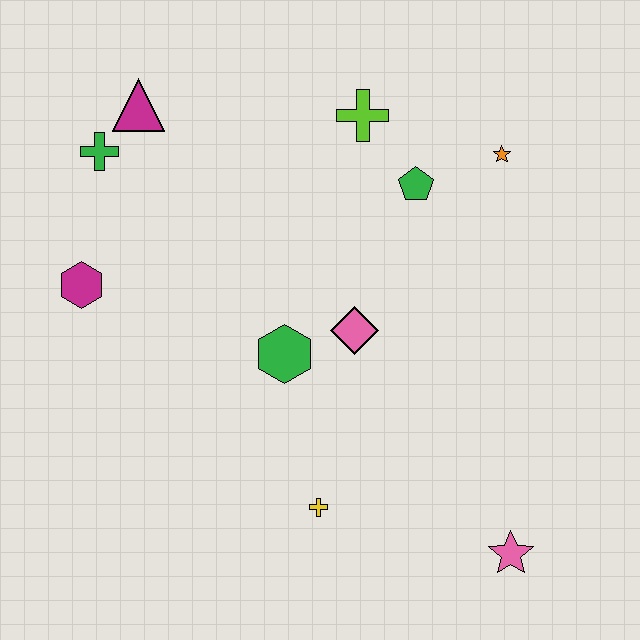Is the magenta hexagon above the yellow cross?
Yes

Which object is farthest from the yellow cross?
The magenta triangle is farthest from the yellow cross.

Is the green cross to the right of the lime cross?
No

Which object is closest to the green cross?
The magenta triangle is closest to the green cross.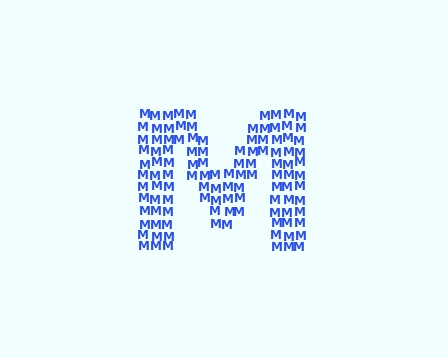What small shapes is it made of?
It is made of small letter M's.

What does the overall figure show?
The overall figure shows the letter M.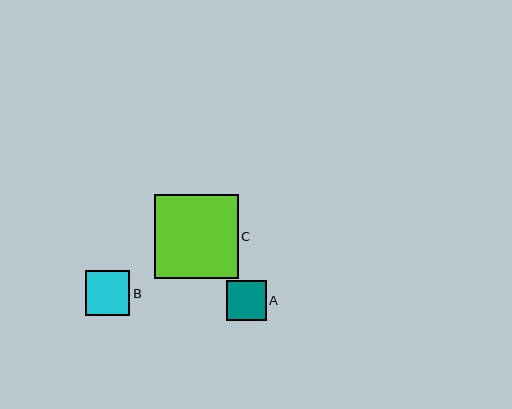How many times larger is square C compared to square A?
Square C is approximately 2.1 times the size of square A.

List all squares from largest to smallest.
From largest to smallest: C, B, A.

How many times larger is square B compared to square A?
Square B is approximately 1.1 times the size of square A.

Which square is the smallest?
Square A is the smallest with a size of approximately 40 pixels.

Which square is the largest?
Square C is the largest with a size of approximately 84 pixels.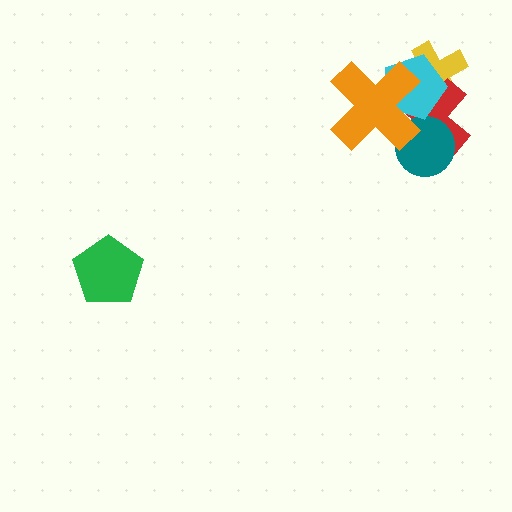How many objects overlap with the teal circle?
2 objects overlap with the teal circle.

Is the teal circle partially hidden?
Yes, it is partially covered by another shape.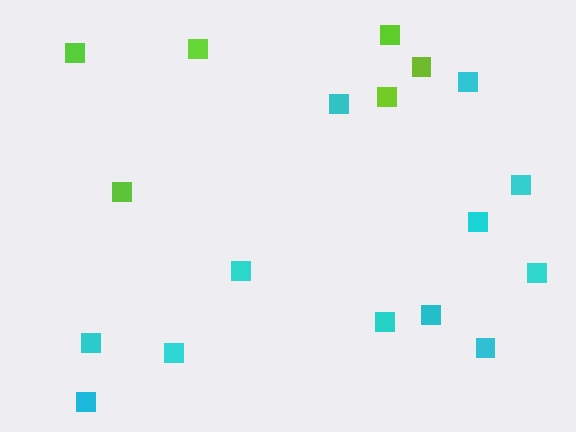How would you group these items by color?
There are 2 groups: one group of cyan squares (12) and one group of lime squares (6).